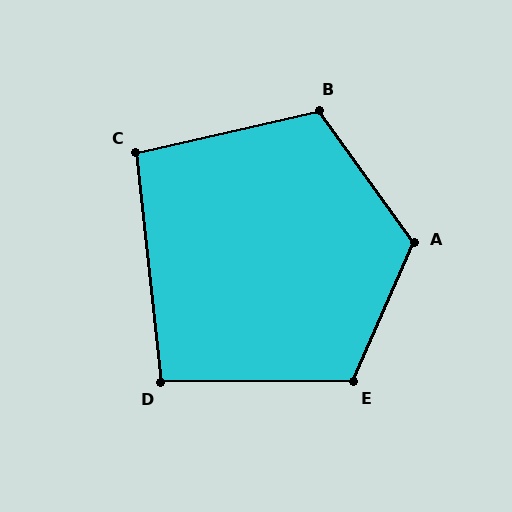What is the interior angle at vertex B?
Approximately 113 degrees (obtuse).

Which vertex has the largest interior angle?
A, at approximately 121 degrees.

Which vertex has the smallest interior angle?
D, at approximately 96 degrees.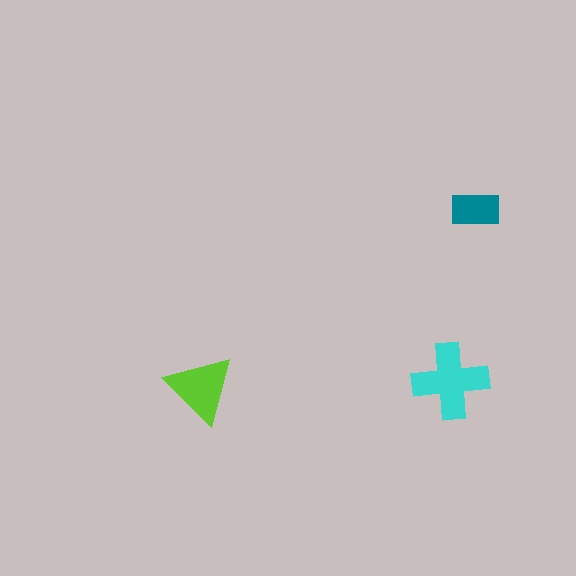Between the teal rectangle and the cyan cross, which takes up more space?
The cyan cross.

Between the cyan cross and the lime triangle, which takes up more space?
The cyan cross.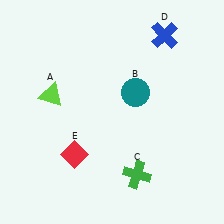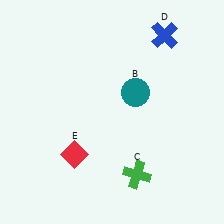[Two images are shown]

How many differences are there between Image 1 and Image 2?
There is 1 difference between the two images.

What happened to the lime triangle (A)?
The lime triangle (A) was removed in Image 2. It was in the top-left area of Image 1.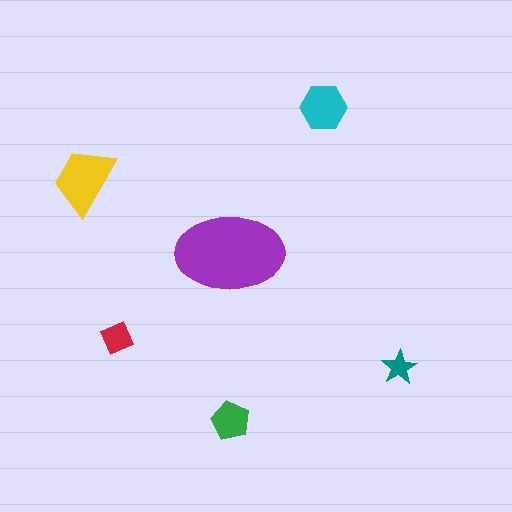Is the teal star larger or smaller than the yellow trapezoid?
Smaller.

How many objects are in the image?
There are 6 objects in the image.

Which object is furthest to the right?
The teal star is rightmost.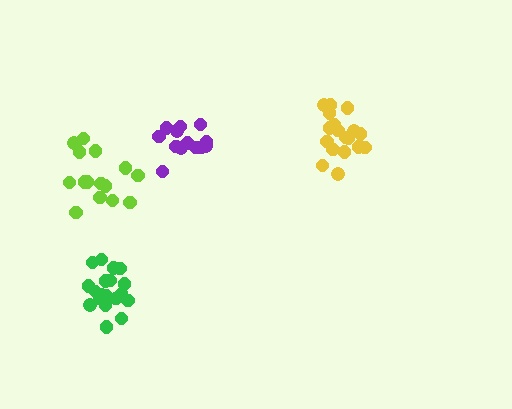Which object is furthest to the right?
The yellow cluster is rightmost.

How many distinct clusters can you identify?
There are 4 distinct clusters.